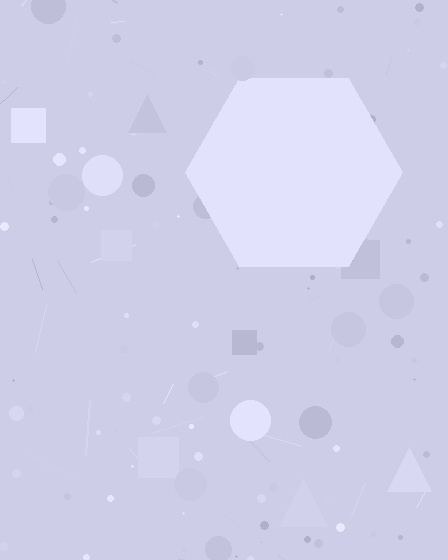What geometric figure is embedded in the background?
A hexagon is embedded in the background.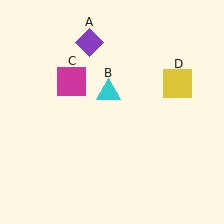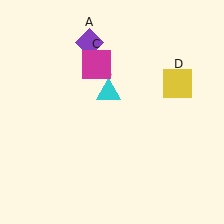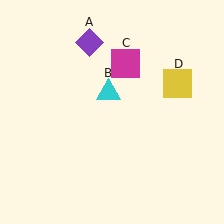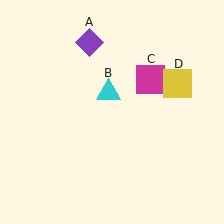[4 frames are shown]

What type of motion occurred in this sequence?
The magenta square (object C) rotated clockwise around the center of the scene.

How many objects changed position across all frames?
1 object changed position: magenta square (object C).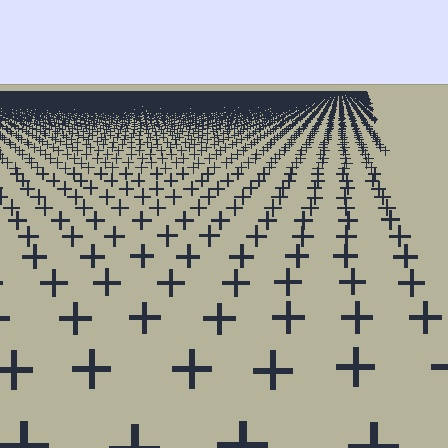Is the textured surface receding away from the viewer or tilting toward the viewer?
The surface is receding away from the viewer. Texture elements get smaller and denser toward the top.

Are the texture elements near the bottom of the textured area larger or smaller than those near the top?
Larger. Near the bottom, elements are closer to the viewer and appear at a bigger on-screen size.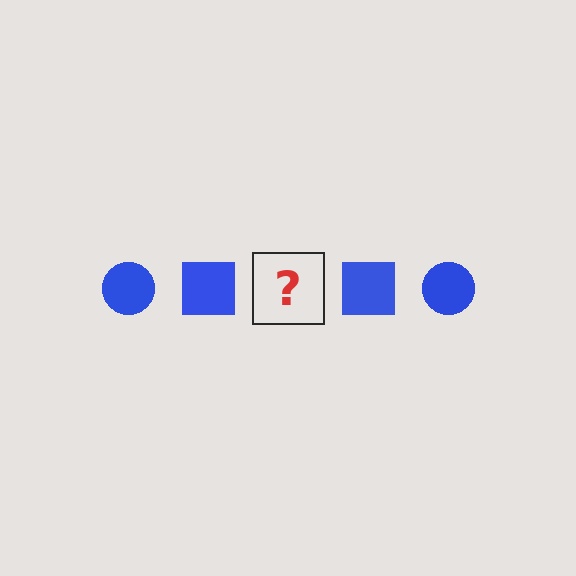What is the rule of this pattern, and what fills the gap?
The rule is that the pattern cycles through circle, square shapes in blue. The gap should be filled with a blue circle.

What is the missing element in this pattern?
The missing element is a blue circle.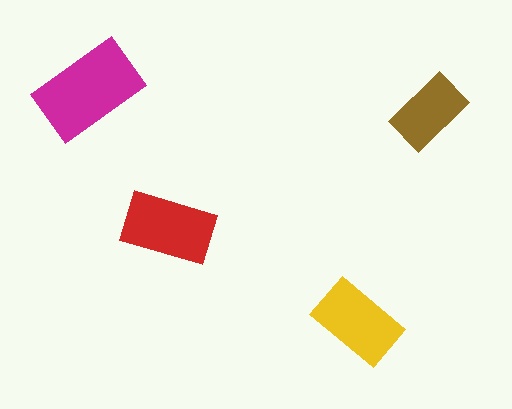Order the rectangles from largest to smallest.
the magenta one, the red one, the yellow one, the brown one.